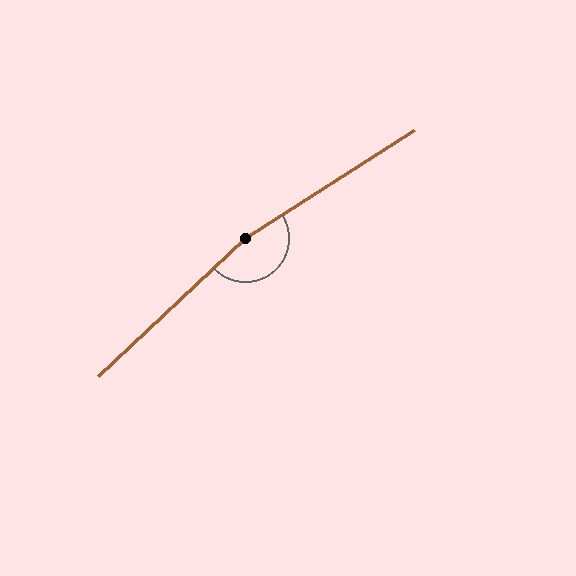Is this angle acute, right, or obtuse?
It is obtuse.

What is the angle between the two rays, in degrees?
Approximately 170 degrees.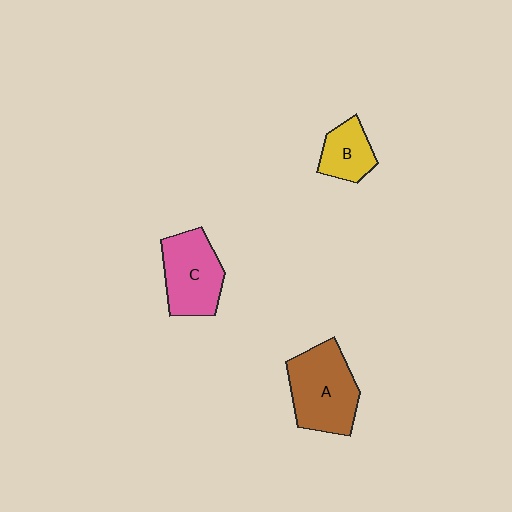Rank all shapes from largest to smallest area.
From largest to smallest: A (brown), C (pink), B (yellow).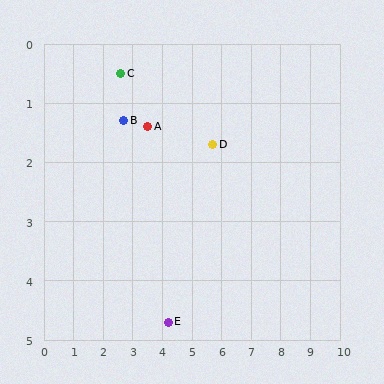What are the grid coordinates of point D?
Point D is at approximately (5.7, 1.7).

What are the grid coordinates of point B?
Point B is at approximately (2.7, 1.3).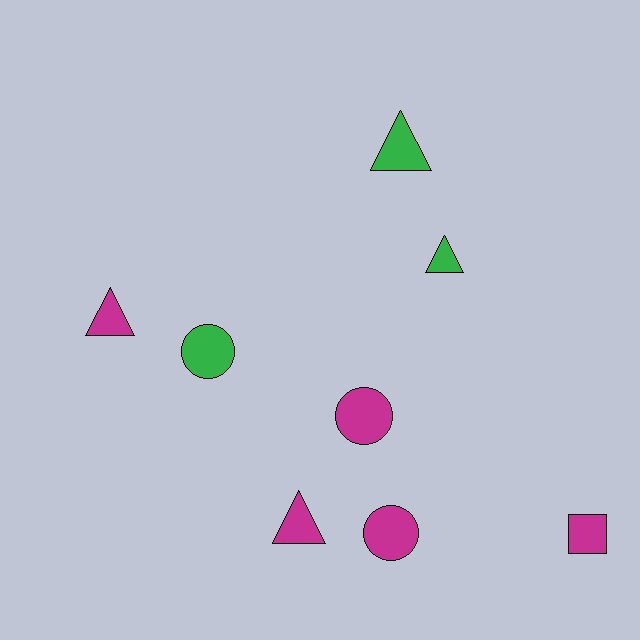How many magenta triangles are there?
There are 2 magenta triangles.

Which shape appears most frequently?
Triangle, with 4 objects.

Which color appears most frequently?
Magenta, with 5 objects.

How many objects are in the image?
There are 8 objects.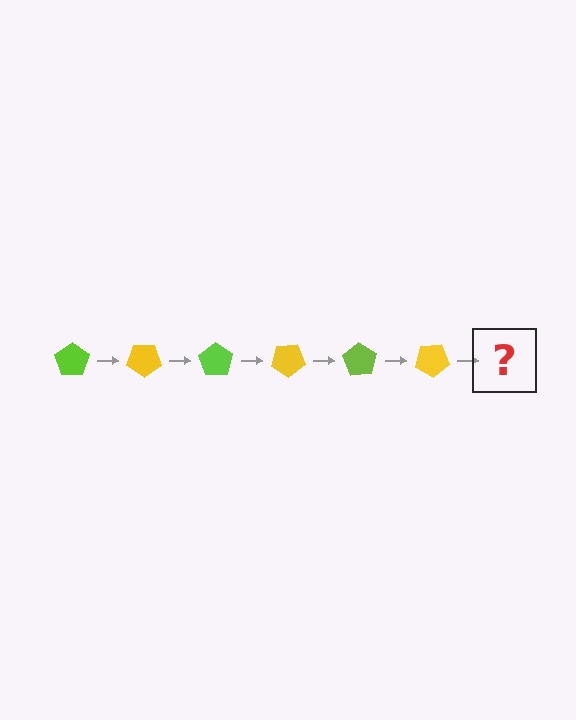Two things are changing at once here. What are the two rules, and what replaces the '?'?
The two rules are that it rotates 35 degrees each step and the color cycles through lime and yellow. The '?' should be a lime pentagon, rotated 210 degrees from the start.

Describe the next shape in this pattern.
It should be a lime pentagon, rotated 210 degrees from the start.